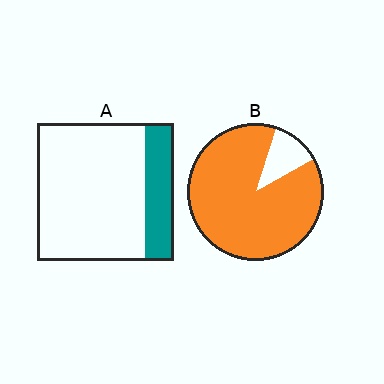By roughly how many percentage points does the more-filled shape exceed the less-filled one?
By roughly 65 percentage points (B over A).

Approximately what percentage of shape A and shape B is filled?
A is approximately 20% and B is approximately 90%.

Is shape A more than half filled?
No.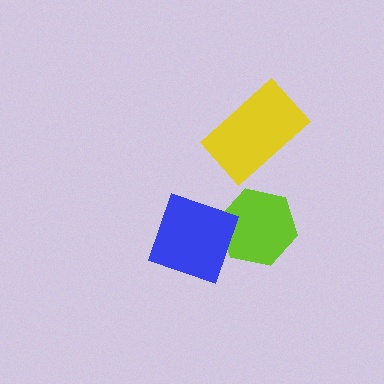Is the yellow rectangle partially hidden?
No, no other shape covers it.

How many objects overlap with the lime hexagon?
1 object overlaps with the lime hexagon.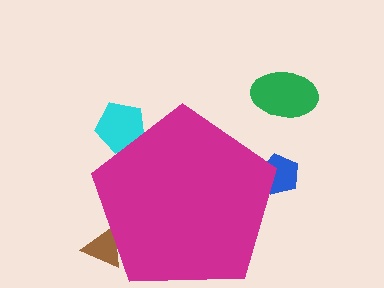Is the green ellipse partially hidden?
No, the green ellipse is fully visible.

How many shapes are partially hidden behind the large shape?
3 shapes are partially hidden.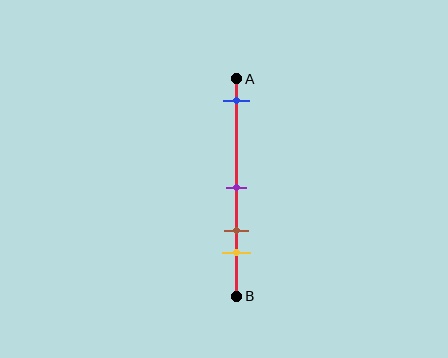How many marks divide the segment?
There are 4 marks dividing the segment.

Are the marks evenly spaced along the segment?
No, the marks are not evenly spaced.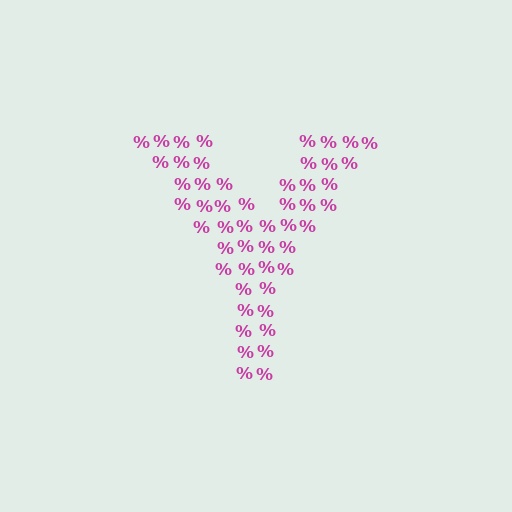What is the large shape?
The large shape is the letter Y.